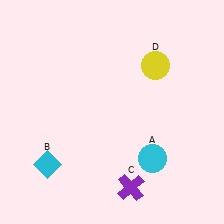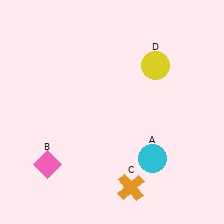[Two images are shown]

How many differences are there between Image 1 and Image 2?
There are 2 differences between the two images.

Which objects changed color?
B changed from cyan to pink. C changed from purple to orange.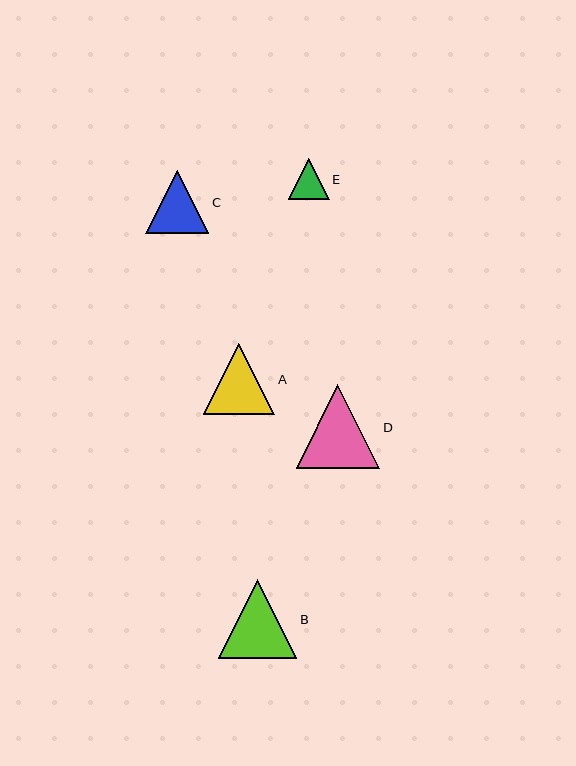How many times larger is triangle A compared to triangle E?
Triangle A is approximately 1.8 times the size of triangle E.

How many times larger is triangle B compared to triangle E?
Triangle B is approximately 1.9 times the size of triangle E.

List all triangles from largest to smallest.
From largest to smallest: D, B, A, C, E.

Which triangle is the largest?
Triangle D is the largest with a size of approximately 83 pixels.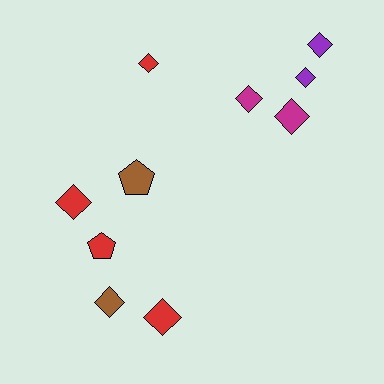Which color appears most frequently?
Red, with 4 objects.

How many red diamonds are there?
There are 3 red diamonds.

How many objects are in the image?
There are 10 objects.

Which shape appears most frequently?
Diamond, with 8 objects.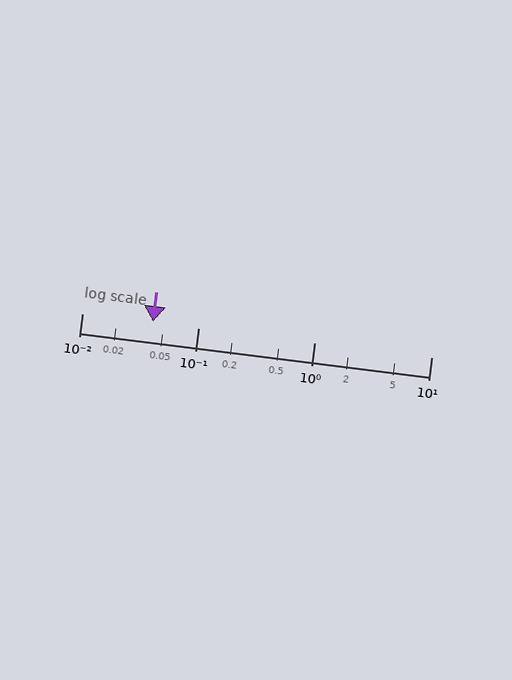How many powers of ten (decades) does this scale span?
The scale spans 3 decades, from 0.01 to 10.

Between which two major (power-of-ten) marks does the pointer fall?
The pointer is between 0.01 and 0.1.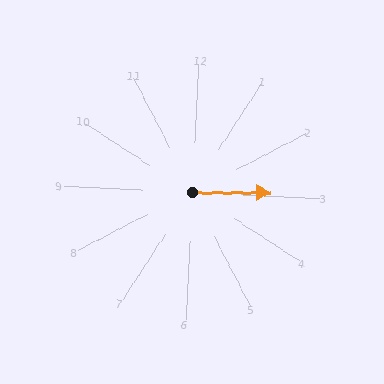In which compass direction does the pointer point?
East.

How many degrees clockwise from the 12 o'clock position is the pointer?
Approximately 88 degrees.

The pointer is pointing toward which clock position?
Roughly 3 o'clock.